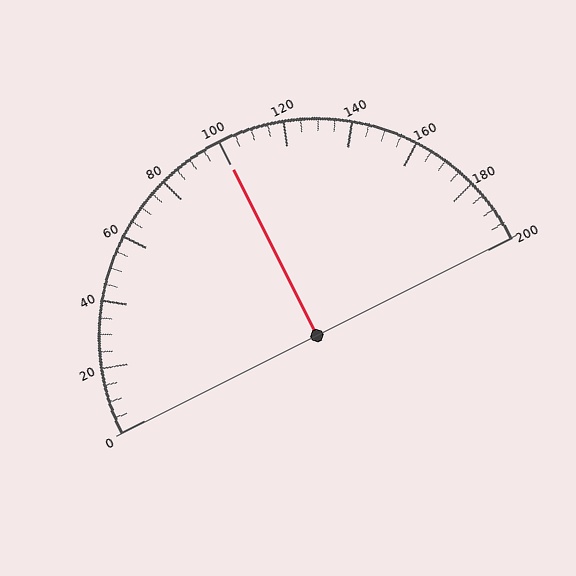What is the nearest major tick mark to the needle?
The nearest major tick mark is 100.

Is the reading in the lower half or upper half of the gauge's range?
The reading is in the upper half of the range (0 to 200).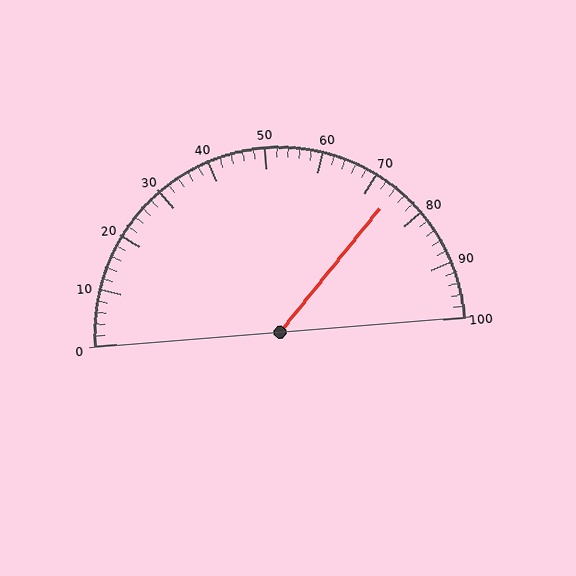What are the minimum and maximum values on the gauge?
The gauge ranges from 0 to 100.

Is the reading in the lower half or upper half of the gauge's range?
The reading is in the upper half of the range (0 to 100).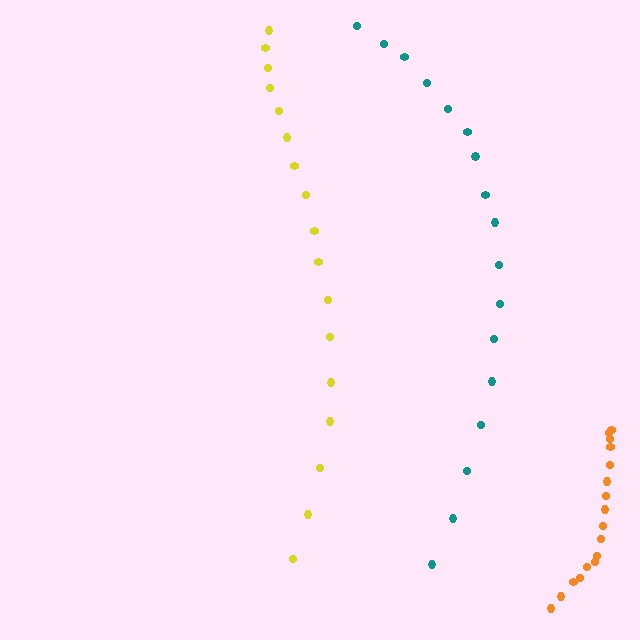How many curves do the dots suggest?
There are 3 distinct paths.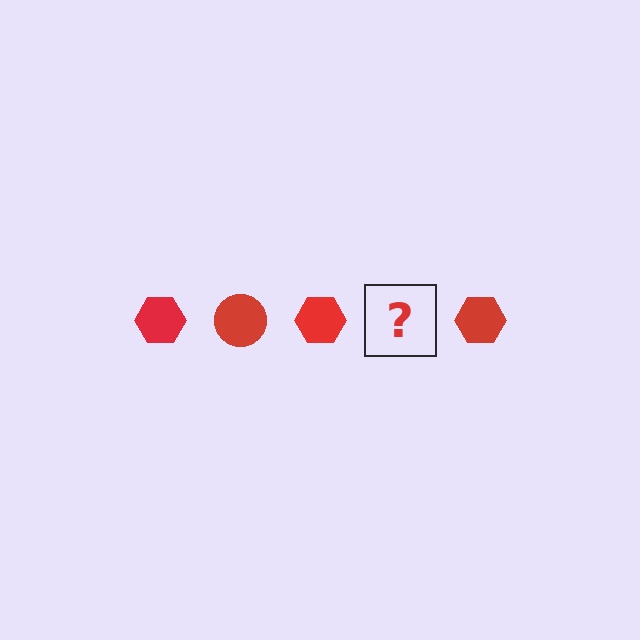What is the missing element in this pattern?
The missing element is a red circle.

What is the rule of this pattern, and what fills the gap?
The rule is that the pattern cycles through hexagon, circle shapes in red. The gap should be filled with a red circle.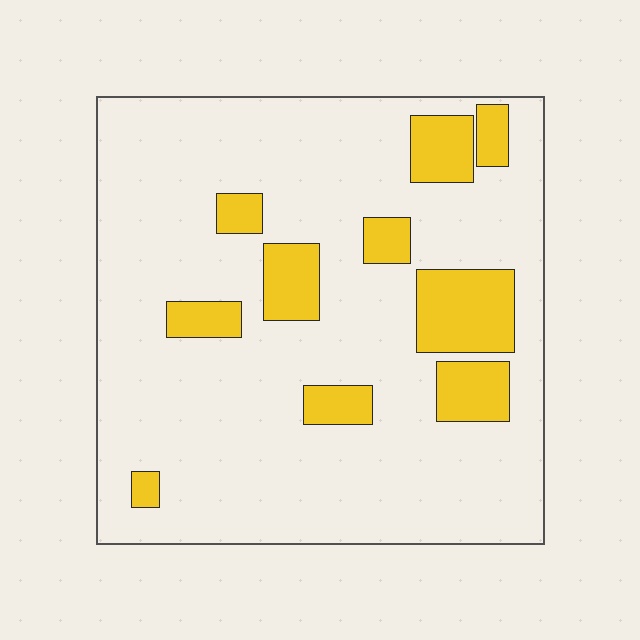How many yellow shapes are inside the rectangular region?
10.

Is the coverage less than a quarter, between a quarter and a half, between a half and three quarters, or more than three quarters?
Less than a quarter.